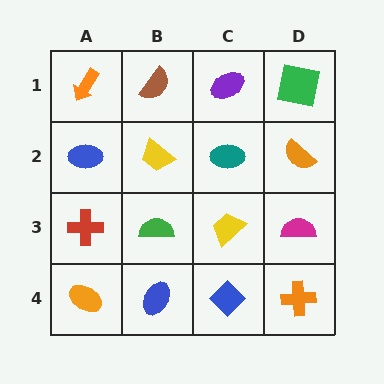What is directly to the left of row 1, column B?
An orange arrow.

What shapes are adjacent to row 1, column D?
An orange semicircle (row 2, column D), a purple ellipse (row 1, column C).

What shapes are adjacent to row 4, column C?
A yellow trapezoid (row 3, column C), a blue ellipse (row 4, column B), an orange cross (row 4, column D).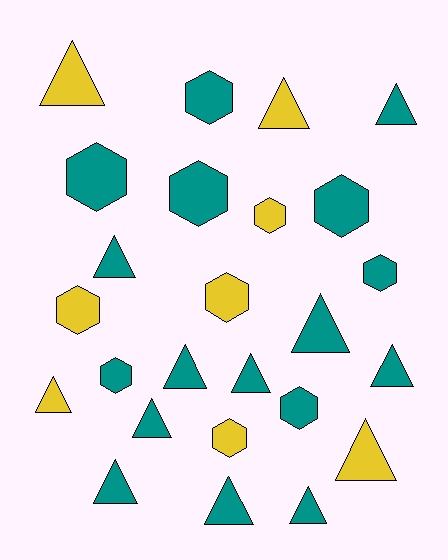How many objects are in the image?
There are 25 objects.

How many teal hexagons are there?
There are 7 teal hexagons.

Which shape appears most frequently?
Triangle, with 14 objects.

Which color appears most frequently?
Teal, with 17 objects.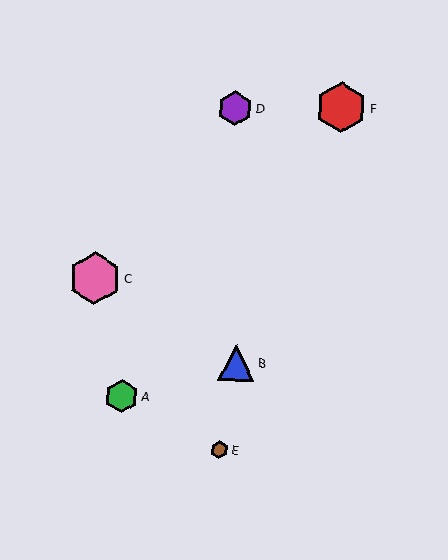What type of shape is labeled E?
Shape E is a brown hexagon.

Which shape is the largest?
The pink hexagon (labeled C) is the largest.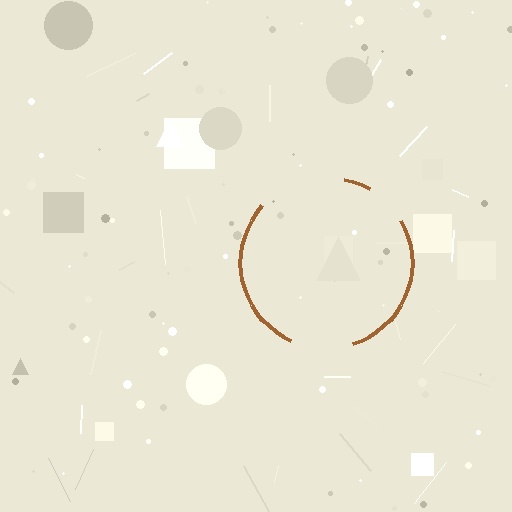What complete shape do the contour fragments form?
The contour fragments form a circle.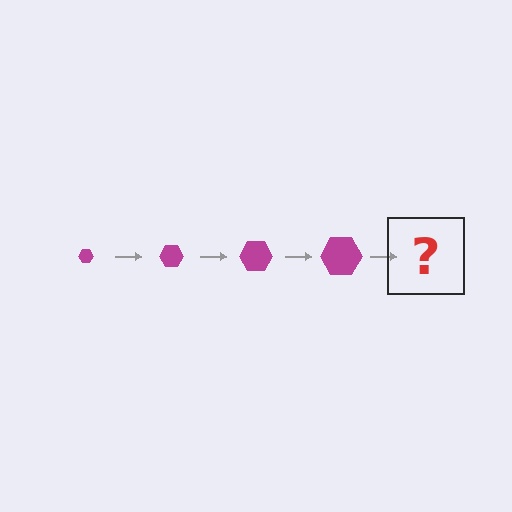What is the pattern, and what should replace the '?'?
The pattern is that the hexagon gets progressively larger each step. The '?' should be a magenta hexagon, larger than the previous one.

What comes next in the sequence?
The next element should be a magenta hexagon, larger than the previous one.